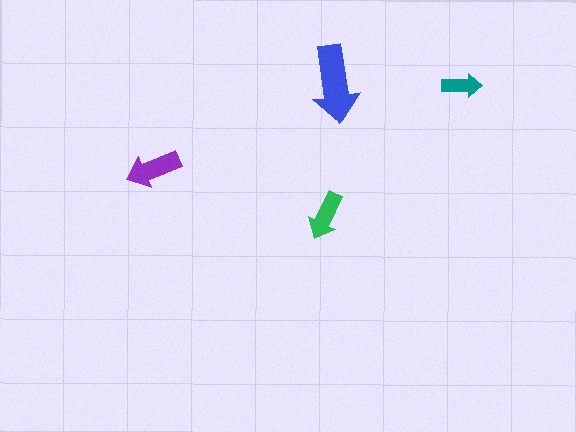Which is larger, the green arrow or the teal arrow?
The green one.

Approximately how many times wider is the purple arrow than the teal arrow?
About 1.5 times wider.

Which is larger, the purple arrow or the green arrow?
The purple one.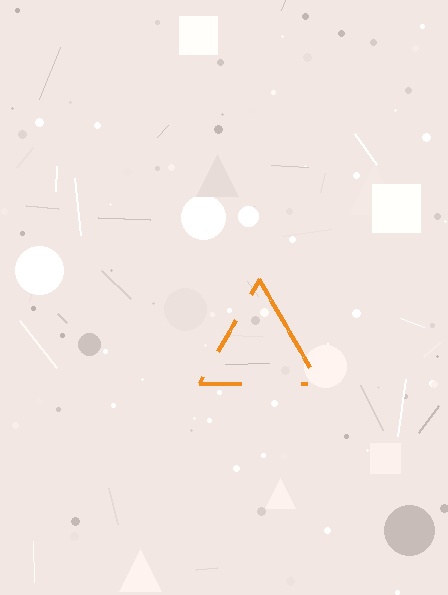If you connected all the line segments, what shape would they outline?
They would outline a triangle.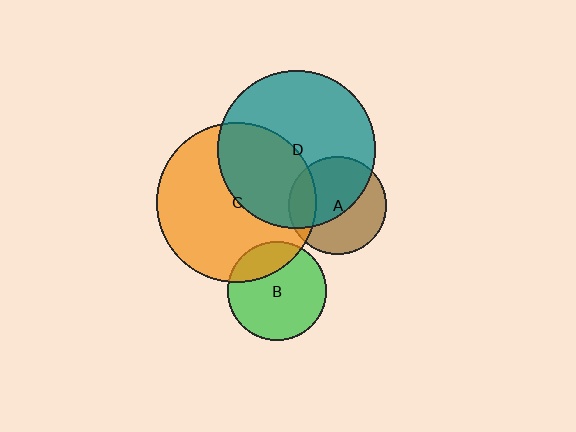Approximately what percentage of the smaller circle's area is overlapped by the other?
Approximately 25%.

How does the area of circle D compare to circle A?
Approximately 2.6 times.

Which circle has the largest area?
Circle C (orange).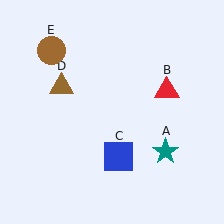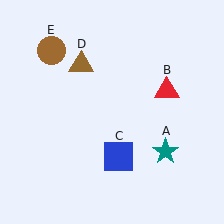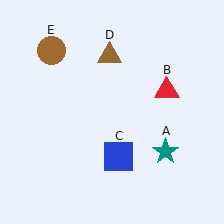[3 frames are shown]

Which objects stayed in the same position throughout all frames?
Teal star (object A) and red triangle (object B) and blue square (object C) and brown circle (object E) remained stationary.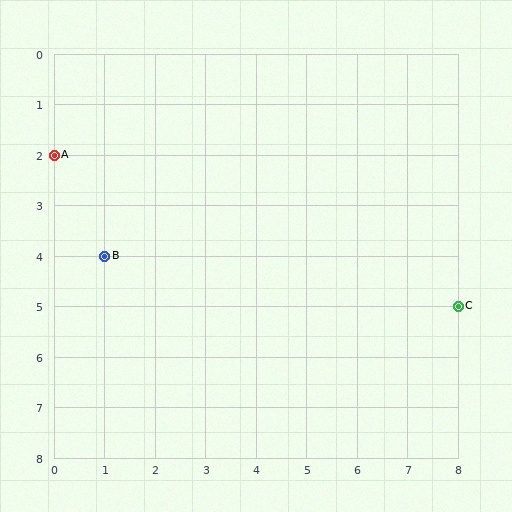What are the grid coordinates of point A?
Point A is at grid coordinates (0, 2).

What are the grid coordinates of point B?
Point B is at grid coordinates (1, 4).